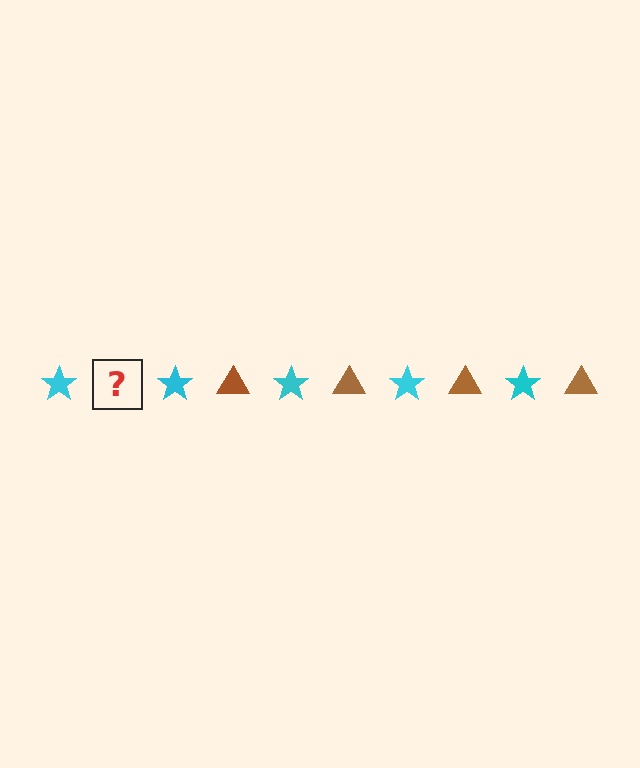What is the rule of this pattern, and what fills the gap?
The rule is that the pattern alternates between cyan star and brown triangle. The gap should be filled with a brown triangle.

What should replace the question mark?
The question mark should be replaced with a brown triangle.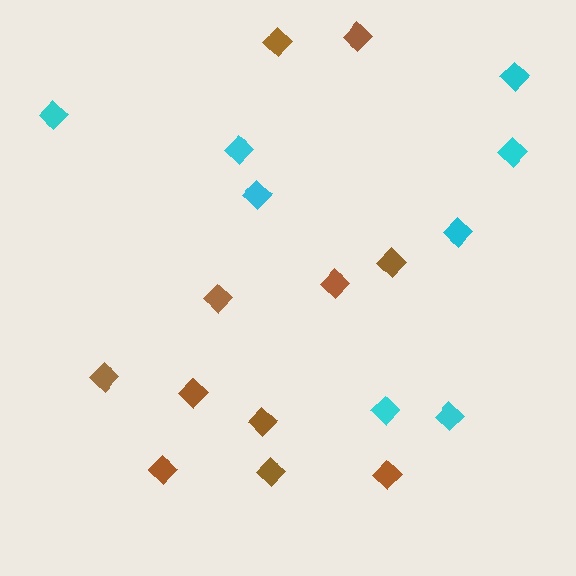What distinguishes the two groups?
There are 2 groups: one group of brown diamonds (11) and one group of cyan diamonds (8).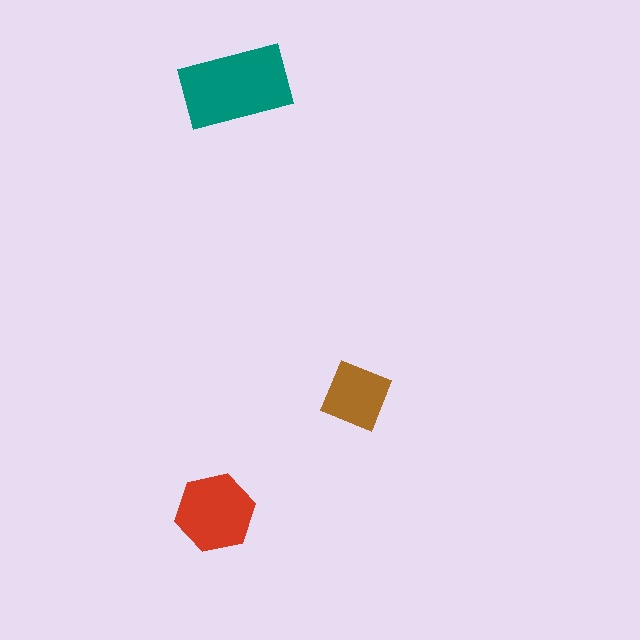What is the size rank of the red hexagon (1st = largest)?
2nd.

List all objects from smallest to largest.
The brown diamond, the red hexagon, the teal rectangle.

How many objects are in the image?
There are 3 objects in the image.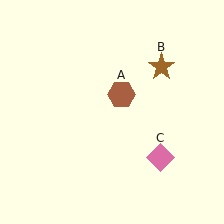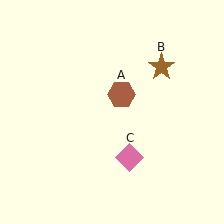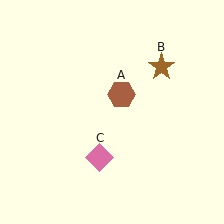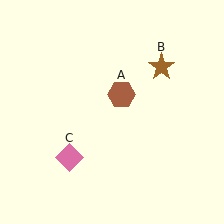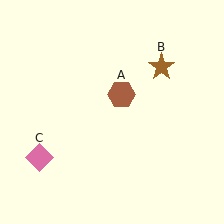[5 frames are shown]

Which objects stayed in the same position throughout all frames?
Brown hexagon (object A) and brown star (object B) remained stationary.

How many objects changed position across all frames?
1 object changed position: pink diamond (object C).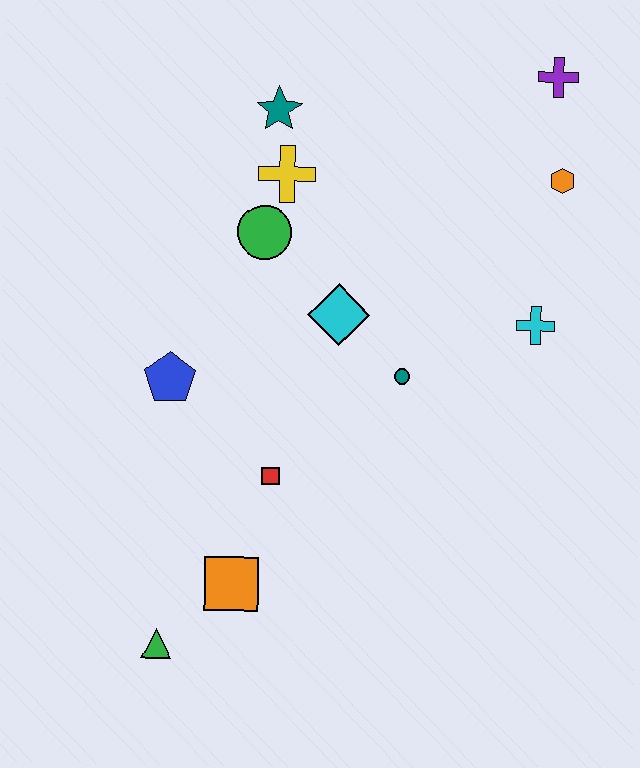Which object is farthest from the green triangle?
The purple cross is farthest from the green triangle.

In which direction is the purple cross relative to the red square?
The purple cross is above the red square.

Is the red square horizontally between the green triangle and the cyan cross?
Yes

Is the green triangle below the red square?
Yes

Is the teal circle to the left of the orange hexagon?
Yes